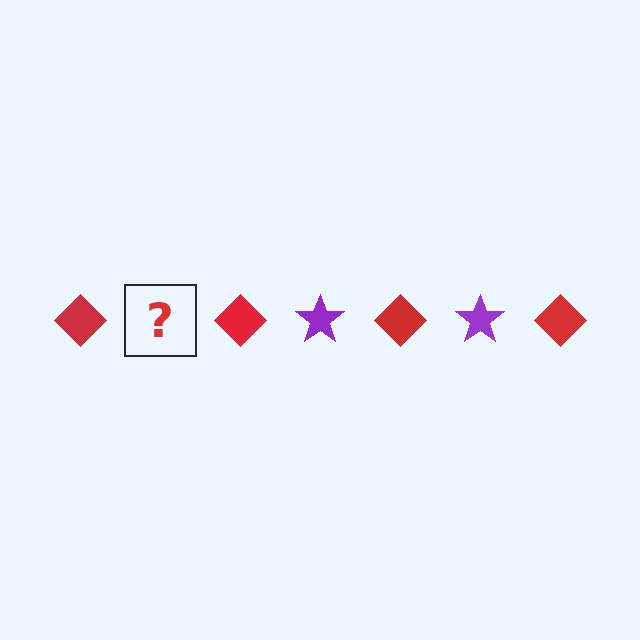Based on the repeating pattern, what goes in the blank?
The blank should be a purple star.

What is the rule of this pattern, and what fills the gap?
The rule is that the pattern alternates between red diamond and purple star. The gap should be filled with a purple star.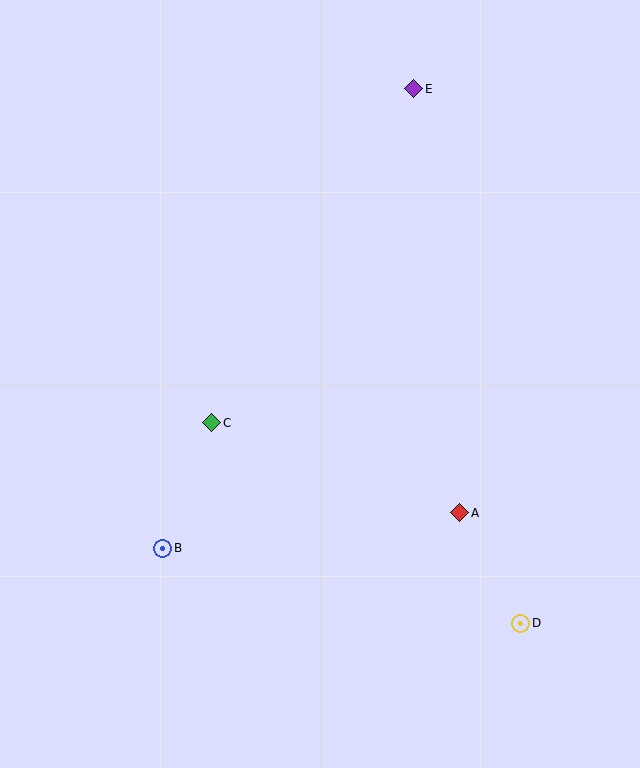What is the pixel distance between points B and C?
The distance between B and C is 135 pixels.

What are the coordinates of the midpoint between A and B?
The midpoint between A and B is at (311, 530).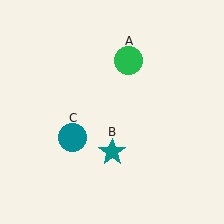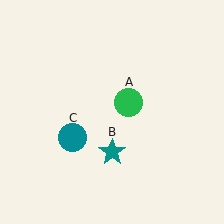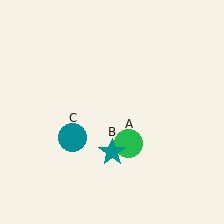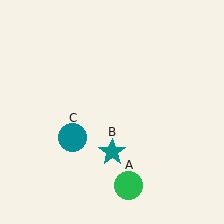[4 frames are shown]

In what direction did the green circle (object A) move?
The green circle (object A) moved down.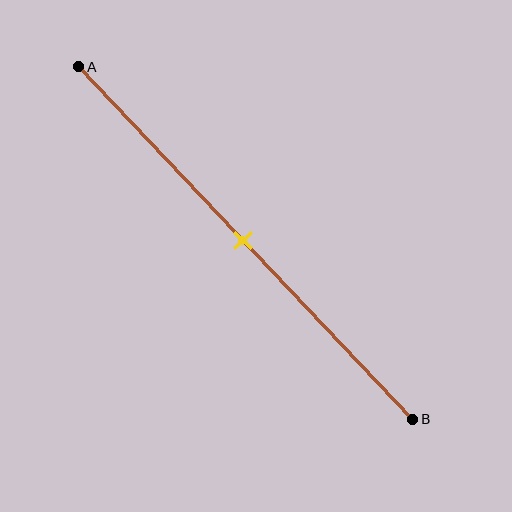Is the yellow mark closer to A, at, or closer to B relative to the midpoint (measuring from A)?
The yellow mark is approximately at the midpoint of segment AB.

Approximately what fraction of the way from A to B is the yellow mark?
The yellow mark is approximately 50% of the way from A to B.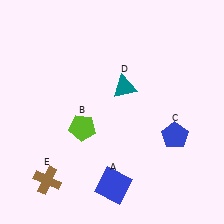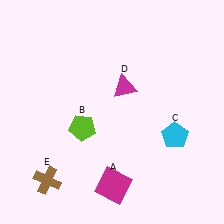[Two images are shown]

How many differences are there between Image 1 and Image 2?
There are 3 differences between the two images.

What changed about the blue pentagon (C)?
In Image 1, C is blue. In Image 2, it changed to cyan.